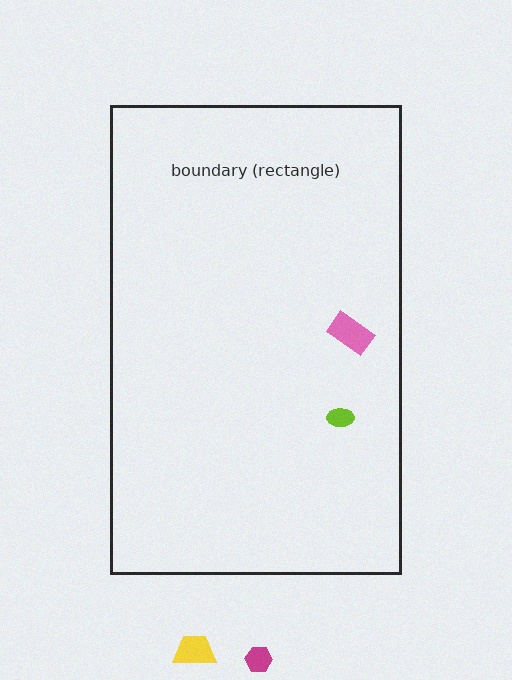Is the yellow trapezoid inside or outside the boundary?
Outside.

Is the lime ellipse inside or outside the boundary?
Inside.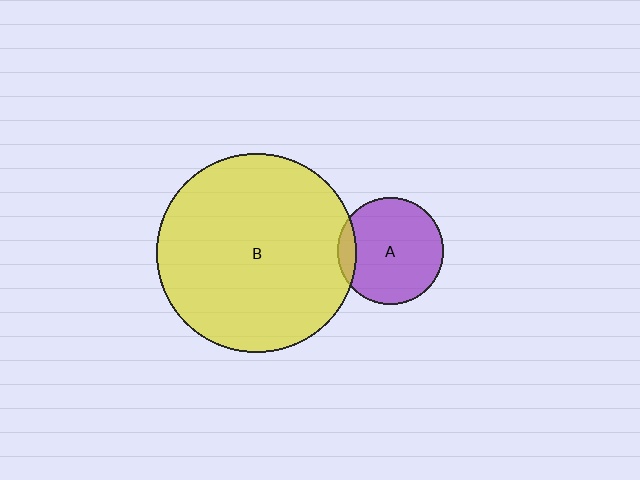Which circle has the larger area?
Circle B (yellow).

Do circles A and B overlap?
Yes.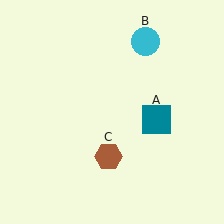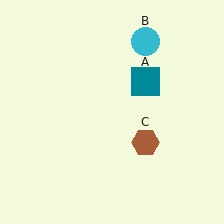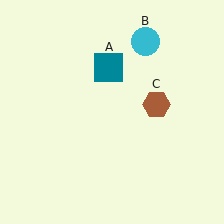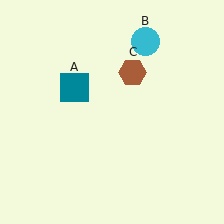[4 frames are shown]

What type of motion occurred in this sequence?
The teal square (object A), brown hexagon (object C) rotated counterclockwise around the center of the scene.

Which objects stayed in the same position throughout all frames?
Cyan circle (object B) remained stationary.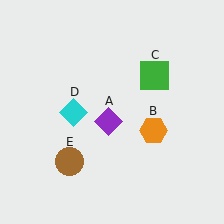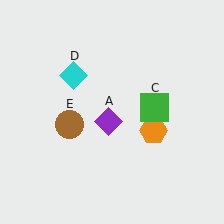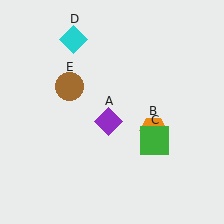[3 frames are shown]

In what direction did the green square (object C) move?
The green square (object C) moved down.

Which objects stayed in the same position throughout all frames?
Purple diamond (object A) and orange hexagon (object B) remained stationary.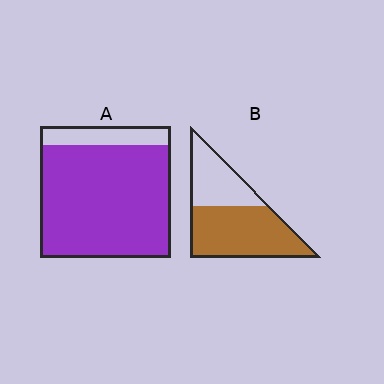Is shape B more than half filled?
Yes.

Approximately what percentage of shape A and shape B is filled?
A is approximately 85% and B is approximately 65%.